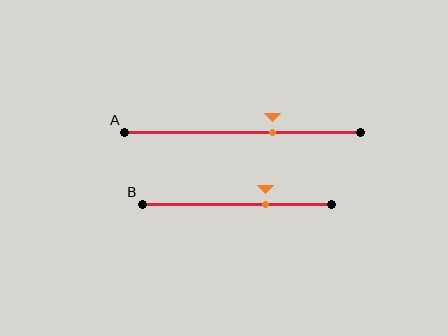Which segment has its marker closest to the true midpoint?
Segment A has its marker closest to the true midpoint.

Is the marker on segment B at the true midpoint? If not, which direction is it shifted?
No, the marker on segment B is shifted to the right by about 15% of the segment length.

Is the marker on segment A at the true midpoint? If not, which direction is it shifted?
No, the marker on segment A is shifted to the right by about 12% of the segment length.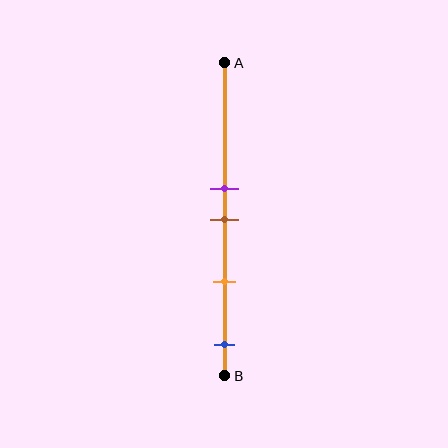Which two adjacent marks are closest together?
The purple and brown marks are the closest adjacent pair.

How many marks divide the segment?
There are 4 marks dividing the segment.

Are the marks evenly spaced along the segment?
No, the marks are not evenly spaced.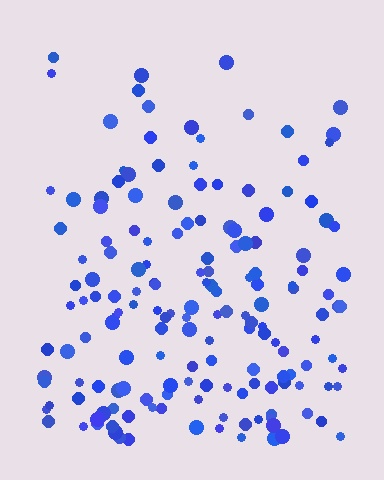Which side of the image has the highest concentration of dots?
The bottom.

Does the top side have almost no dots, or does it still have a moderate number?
Still a moderate number, just noticeably fewer than the bottom.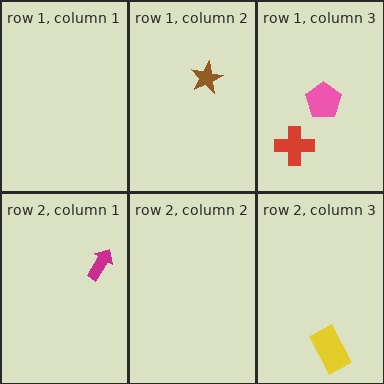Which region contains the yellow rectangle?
The row 2, column 3 region.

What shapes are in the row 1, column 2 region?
The brown star.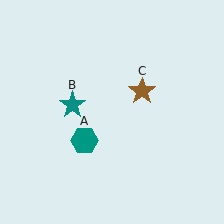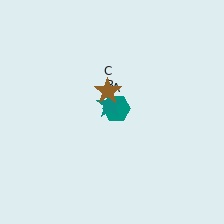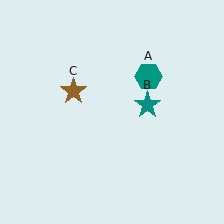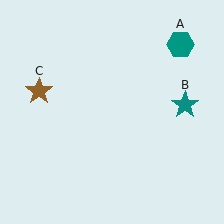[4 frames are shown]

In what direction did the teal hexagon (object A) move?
The teal hexagon (object A) moved up and to the right.